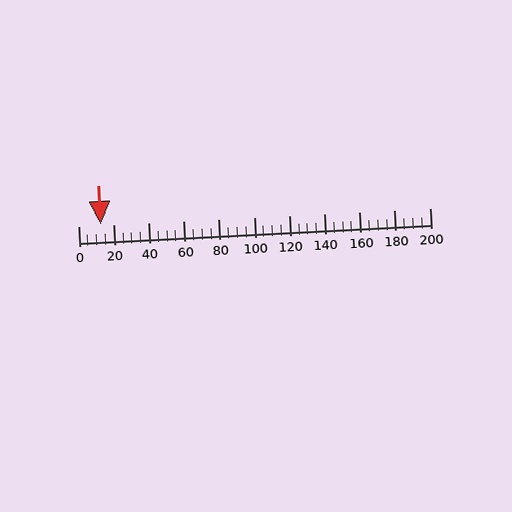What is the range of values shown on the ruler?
The ruler shows values from 0 to 200.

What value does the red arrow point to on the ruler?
The red arrow points to approximately 13.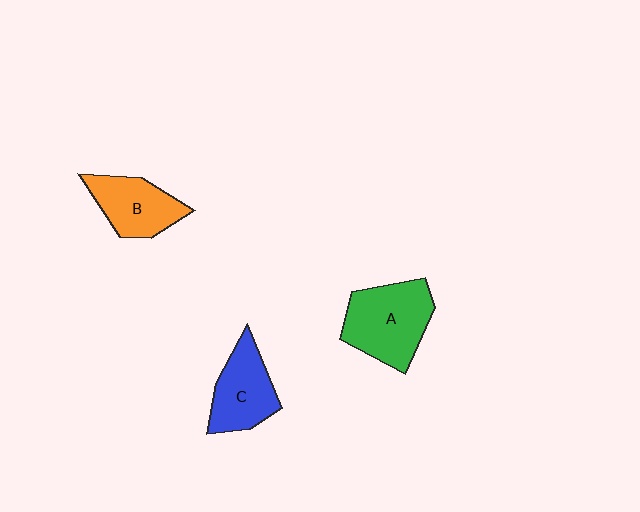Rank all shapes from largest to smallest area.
From largest to smallest: A (green), C (blue), B (orange).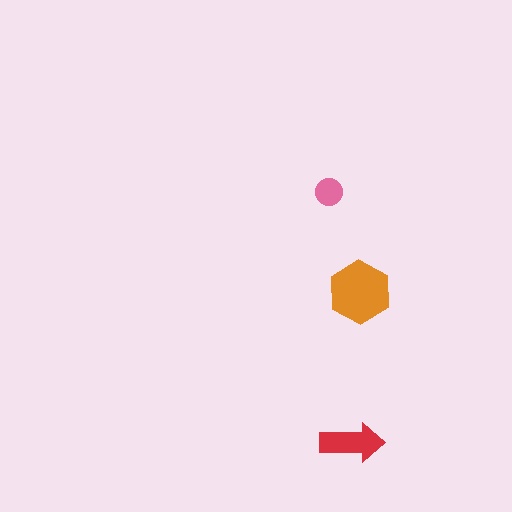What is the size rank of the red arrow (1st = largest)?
2nd.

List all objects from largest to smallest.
The orange hexagon, the red arrow, the pink circle.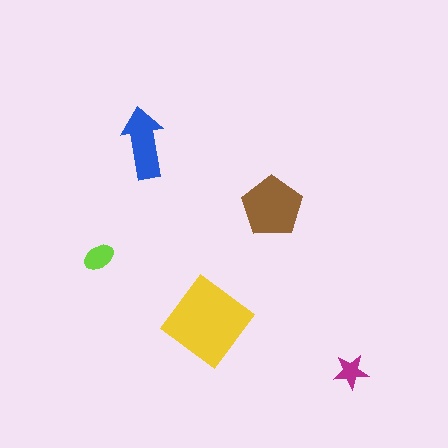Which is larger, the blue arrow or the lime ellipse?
The blue arrow.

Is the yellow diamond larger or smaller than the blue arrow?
Larger.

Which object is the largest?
The yellow diamond.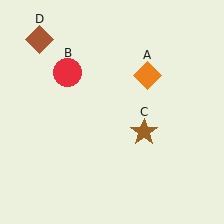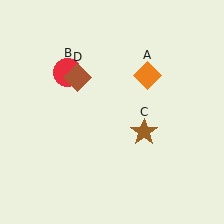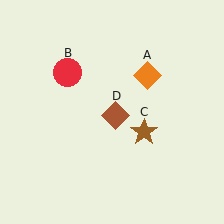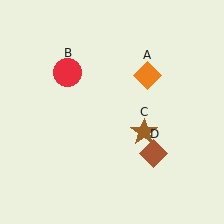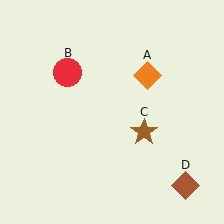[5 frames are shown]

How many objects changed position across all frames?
1 object changed position: brown diamond (object D).